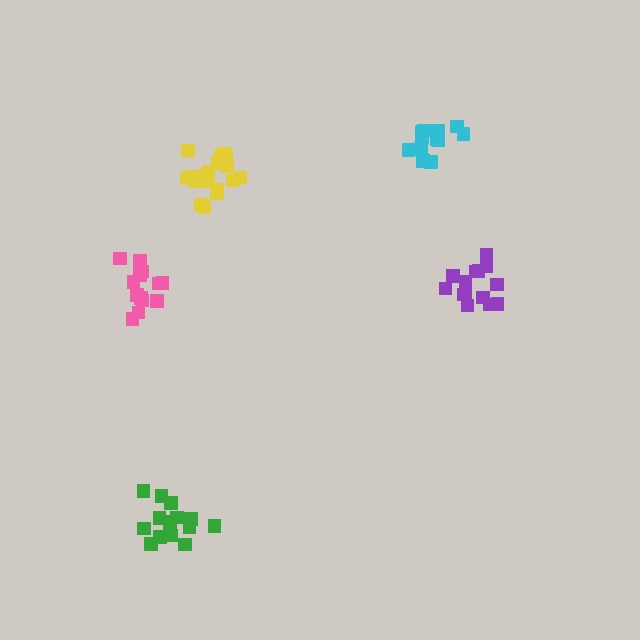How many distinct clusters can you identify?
There are 5 distinct clusters.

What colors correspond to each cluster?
The clusters are colored: green, purple, cyan, yellow, pink.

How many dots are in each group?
Group 1: 15 dots, Group 2: 14 dots, Group 3: 15 dots, Group 4: 20 dots, Group 5: 14 dots (78 total).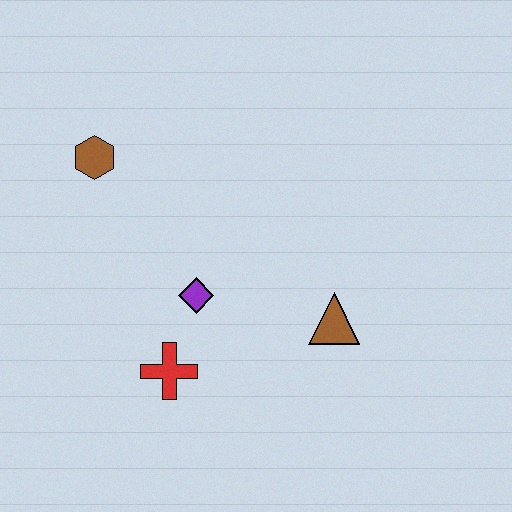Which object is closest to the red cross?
The purple diamond is closest to the red cross.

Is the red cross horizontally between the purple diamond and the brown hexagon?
Yes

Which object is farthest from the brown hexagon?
The brown triangle is farthest from the brown hexagon.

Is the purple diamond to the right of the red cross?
Yes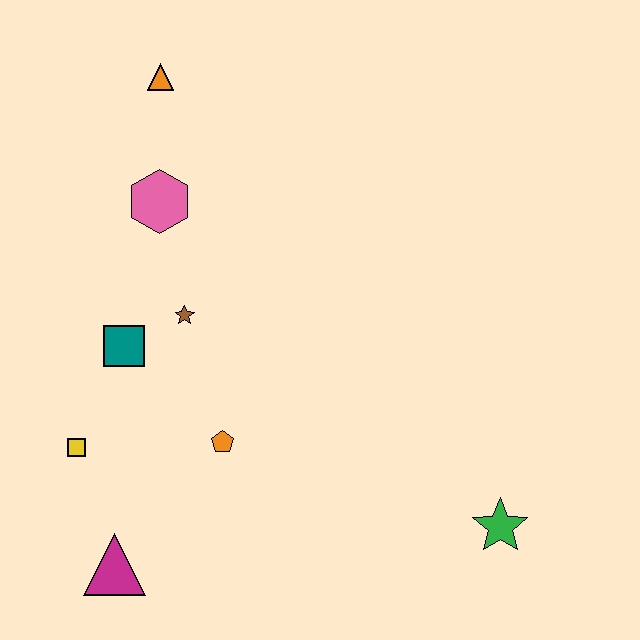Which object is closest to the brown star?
The teal square is closest to the brown star.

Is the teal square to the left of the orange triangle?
Yes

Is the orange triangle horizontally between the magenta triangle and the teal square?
No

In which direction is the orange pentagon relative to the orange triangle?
The orange pentagon is below the orange triangle.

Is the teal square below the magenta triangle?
No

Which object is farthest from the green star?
The orange triangle is farthest from the green star.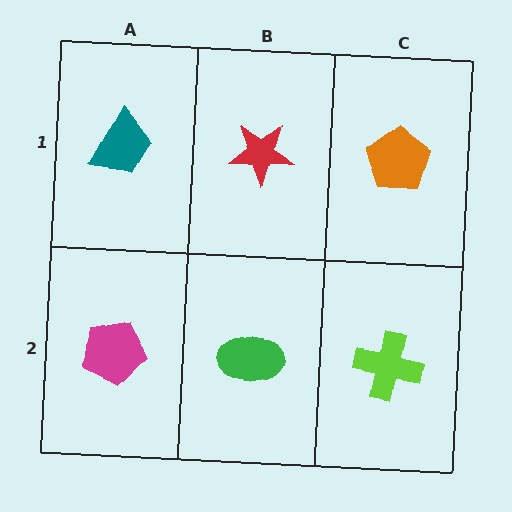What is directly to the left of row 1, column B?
A teal trapezoid.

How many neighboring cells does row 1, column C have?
2.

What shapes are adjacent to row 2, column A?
A teal trapezoid (row 1, column A), a green ellipse (row 2, column B).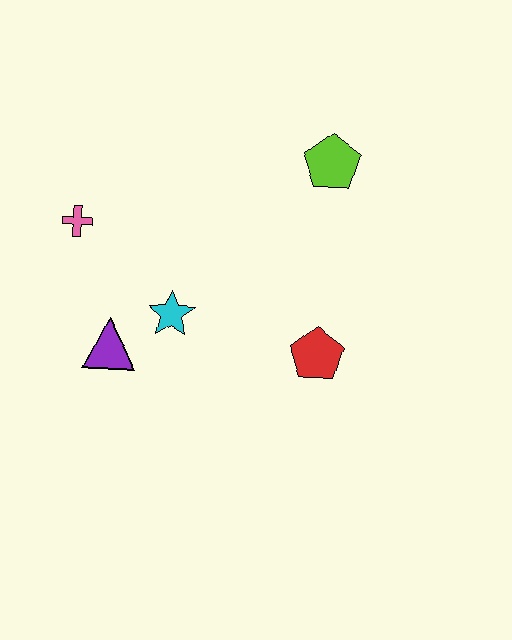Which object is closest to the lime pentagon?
The red pentagon is closest to the lime pentagon.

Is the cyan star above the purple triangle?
Yes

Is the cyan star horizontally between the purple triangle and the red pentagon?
Yes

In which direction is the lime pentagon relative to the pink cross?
The lime pentagon is to the right of the pink cross.